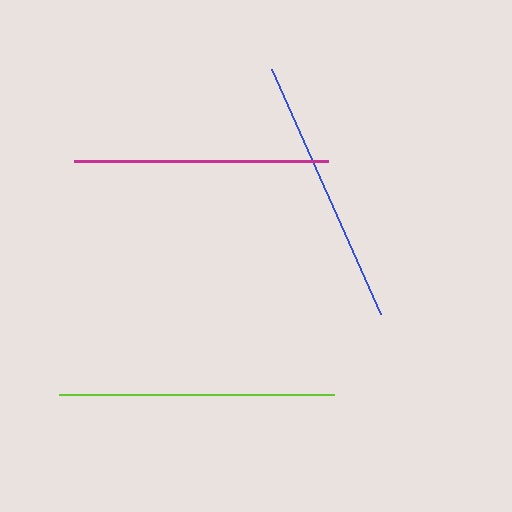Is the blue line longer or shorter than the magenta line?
The blue line is longer than the magenta line.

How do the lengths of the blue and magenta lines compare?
The blue and magenta lines are approximately the same length.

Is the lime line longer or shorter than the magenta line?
The lime line is longer than the magenta line.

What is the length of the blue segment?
The blue segment is approximately 268 pixels long.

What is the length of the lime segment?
The lime segment is approximately 275 pixels long.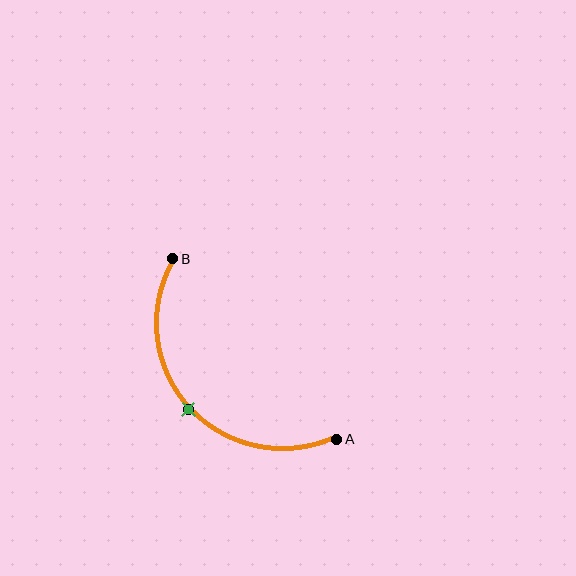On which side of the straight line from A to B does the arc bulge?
The arc bulges below and to the left of the straight line connecting A and B.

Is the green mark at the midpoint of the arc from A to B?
Yes. The green mark lies on the arc at equal arc-length from both A and B — it is the arc midpoint.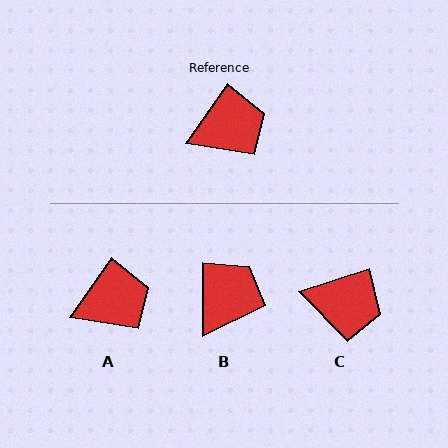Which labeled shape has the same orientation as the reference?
A.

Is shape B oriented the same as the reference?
No, it is off by about 35 degrees.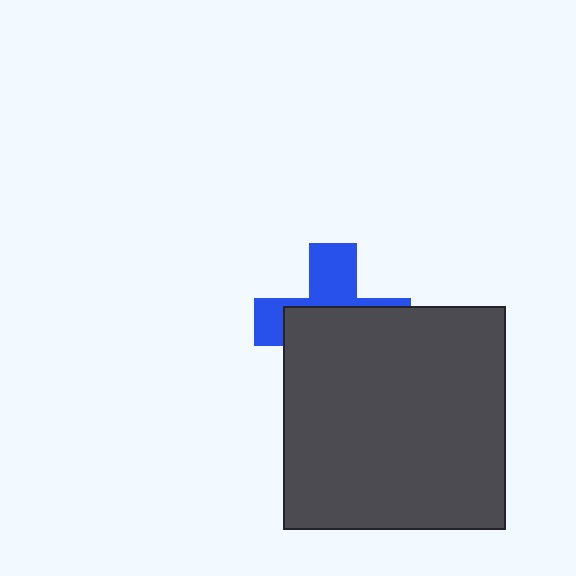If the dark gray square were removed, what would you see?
You would see the complete blue cross.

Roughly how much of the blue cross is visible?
A small part of it is visible (roughly 40%).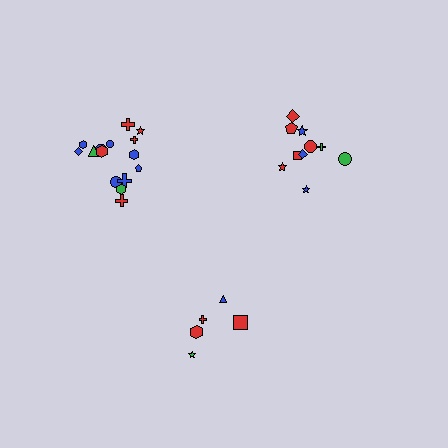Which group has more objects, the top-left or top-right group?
The top-left group.